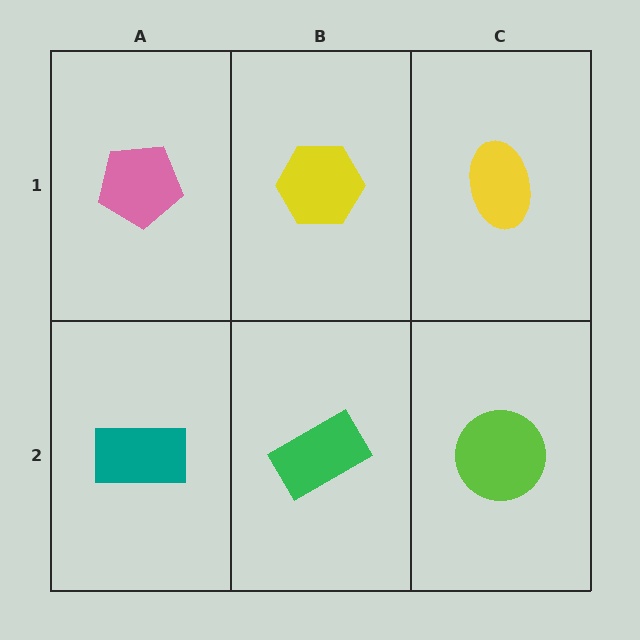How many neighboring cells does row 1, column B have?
3.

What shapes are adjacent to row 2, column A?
A pink pentagon (row 1, column A), a green rectangle (row 2, column B).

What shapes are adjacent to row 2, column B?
A yellow hexagon (row 1, column B), a teal rectangle (row 2, column A), a lime circle (row 2, column C).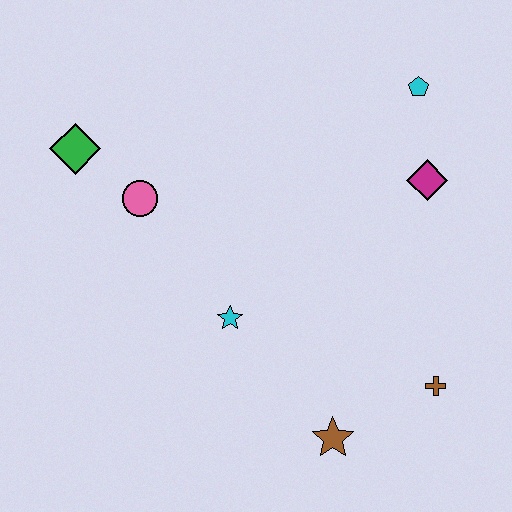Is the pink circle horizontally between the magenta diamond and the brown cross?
No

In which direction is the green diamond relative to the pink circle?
The green diamond is to the left of the pink circle.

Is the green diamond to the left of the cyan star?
Yes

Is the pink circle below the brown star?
No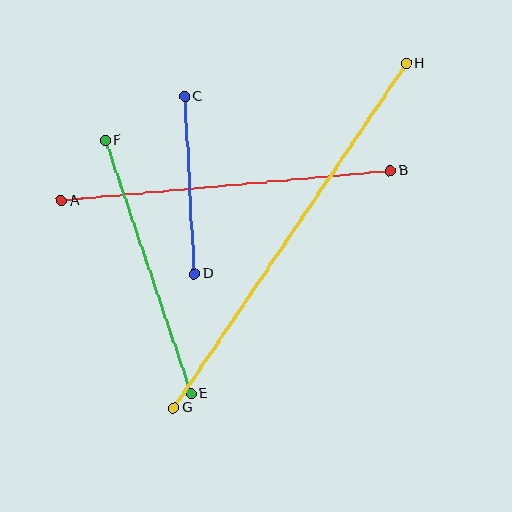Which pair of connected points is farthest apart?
Points G and H are farthest apart.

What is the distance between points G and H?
The distance is approximately 416 pixels.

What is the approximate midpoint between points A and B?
The midpoint is at approximately (226, 186) pixels.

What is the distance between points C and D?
The distance is approximately 178 pixels.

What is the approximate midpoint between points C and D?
The midpoint is at approximately (190, 185) pixels.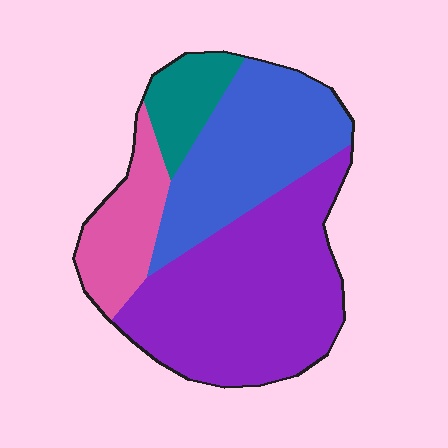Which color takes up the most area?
Purple, at roughly 45%.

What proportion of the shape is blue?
Blue takes up about one third (1/3) of the shape.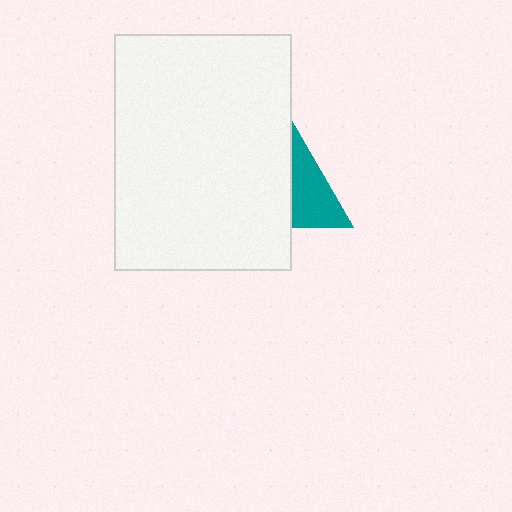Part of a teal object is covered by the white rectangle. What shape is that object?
It is a triangle.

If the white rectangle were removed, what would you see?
You would see the complete teal triangle.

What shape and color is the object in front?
The object in front is a white rectangle.